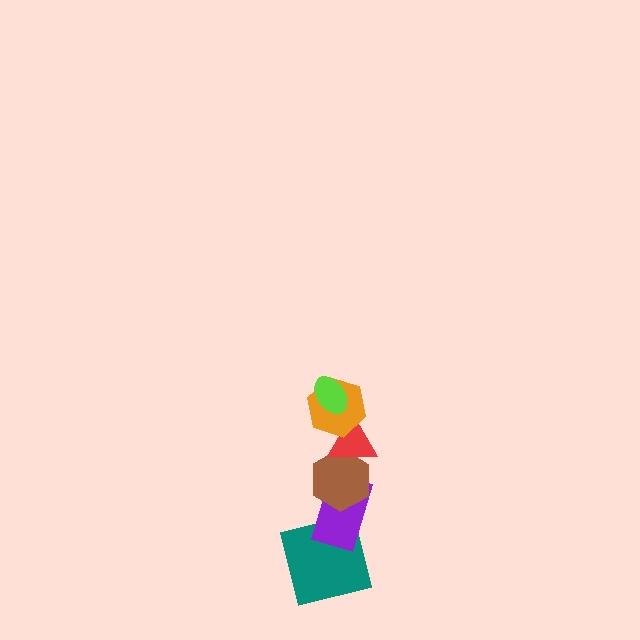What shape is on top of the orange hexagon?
The lime ellipse is on top of the orange hexagon.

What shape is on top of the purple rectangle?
The brown hexagon is on top of the purple rectangle.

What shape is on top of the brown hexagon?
The red triangle is on top of the brown hexagon.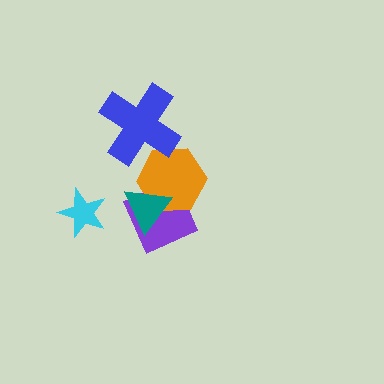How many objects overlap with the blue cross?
1 object overlaps with the blue cross.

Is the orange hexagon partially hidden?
Yes, it is partially covered by another shape.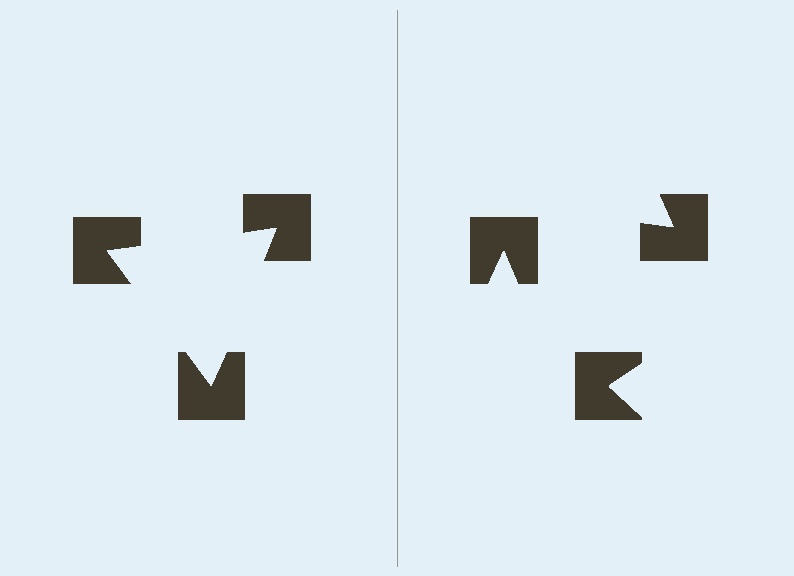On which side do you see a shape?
An illusory triangle appears on the left side. On the right side the wedge cuts are rotated, so no coherent shape forms.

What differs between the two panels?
The notched squares are positioned identically on both sides; only the wedge orientations differ. On the left they align to a triangle; on the right they are misaligned.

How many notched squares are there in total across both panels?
6 — 3 on each side.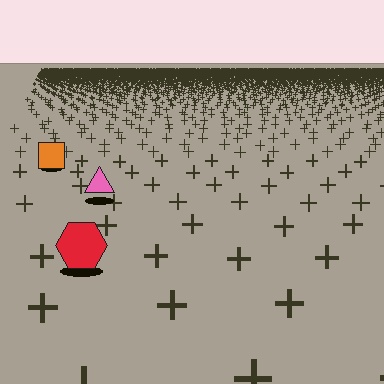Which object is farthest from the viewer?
The orange square is farthest from the viewer. It appears smaller and the ground texture around it is denser.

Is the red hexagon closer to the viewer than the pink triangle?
Yes. The red hexagon is closer — you can tell from the texture gradient: the ground texture is coarser near it.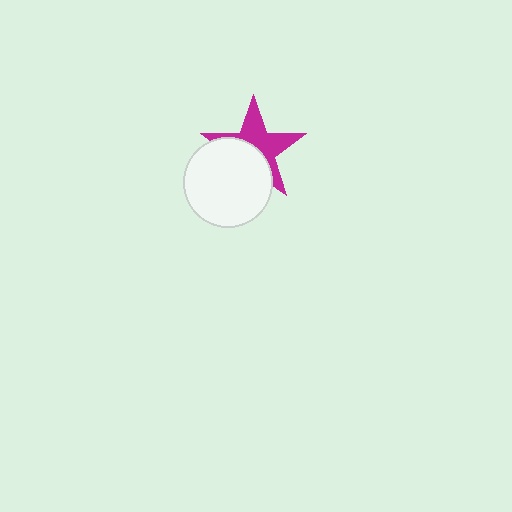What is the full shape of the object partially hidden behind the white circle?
The partially hidden object is a magenta star.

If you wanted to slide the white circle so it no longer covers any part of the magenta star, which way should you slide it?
Slide it toward the lower-left — that is the most direct way to separate the two shapes.